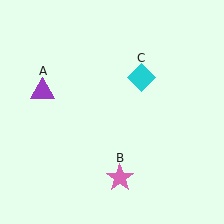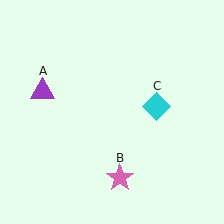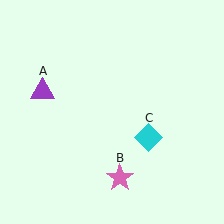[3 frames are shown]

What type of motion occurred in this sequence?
The cyan diamond (object C) rotated clockwise around the center of the scene.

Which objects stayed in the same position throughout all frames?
Purple triangle (object A) and pink star (object B) remained stationary.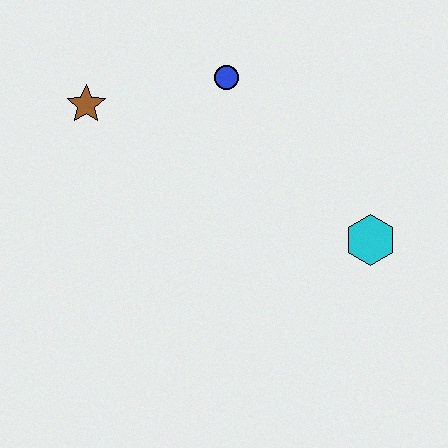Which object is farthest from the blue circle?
The cyan hexagon is farthest from the blue circle.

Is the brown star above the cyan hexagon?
Yes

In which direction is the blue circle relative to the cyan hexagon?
The blue circle is above the cyan hexagon.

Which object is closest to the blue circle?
The brown star is closest to the blue circle.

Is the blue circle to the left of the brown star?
No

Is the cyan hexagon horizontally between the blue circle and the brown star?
No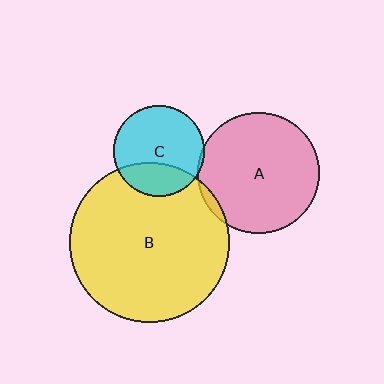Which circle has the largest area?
Circle B (yellow).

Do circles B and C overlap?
Yes.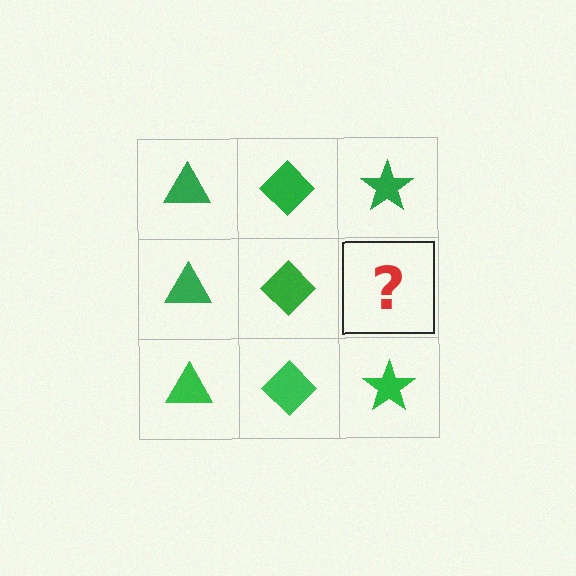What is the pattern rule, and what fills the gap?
The rule is that each column has a consistent shape. The gap should be filled with a green star.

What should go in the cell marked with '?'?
The missing cell should contain a green star.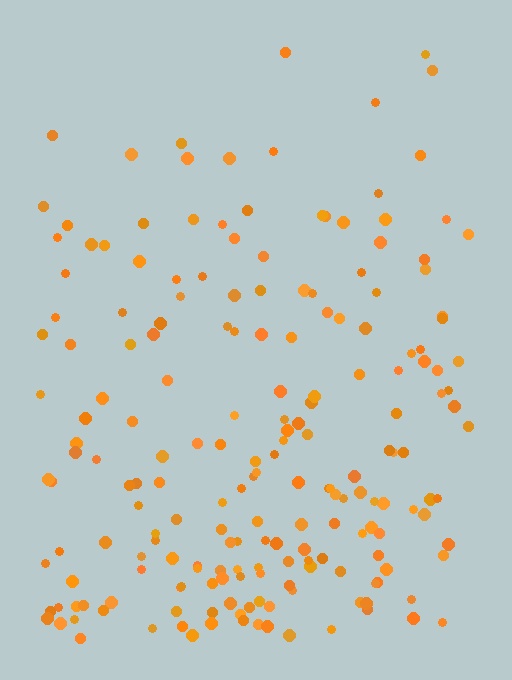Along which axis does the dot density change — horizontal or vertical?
Vertical.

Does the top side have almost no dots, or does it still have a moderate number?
Still a moderate number, just noticeably fewer than the bottom.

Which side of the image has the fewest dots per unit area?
The top.